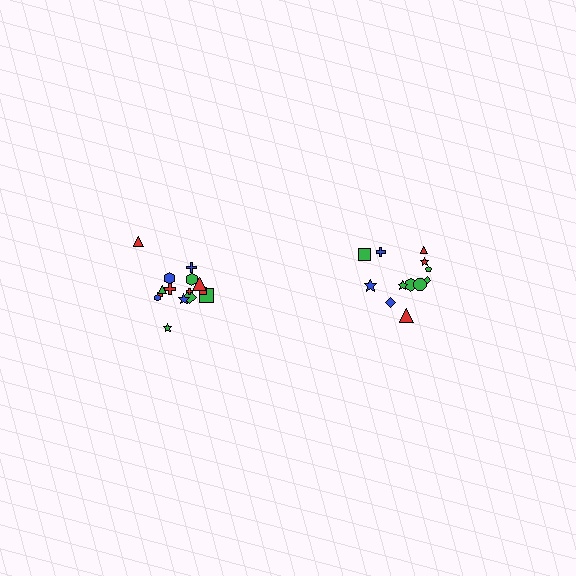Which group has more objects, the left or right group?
The left group.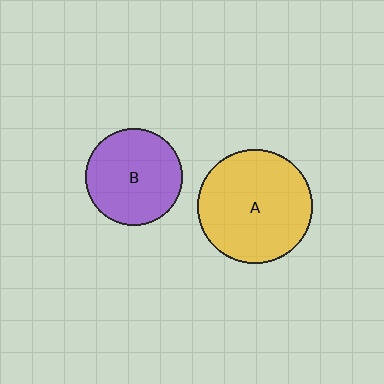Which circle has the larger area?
Circle A (yellow).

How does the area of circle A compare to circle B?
Approximately 1.4 times.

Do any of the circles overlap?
No, none of the circles overlap.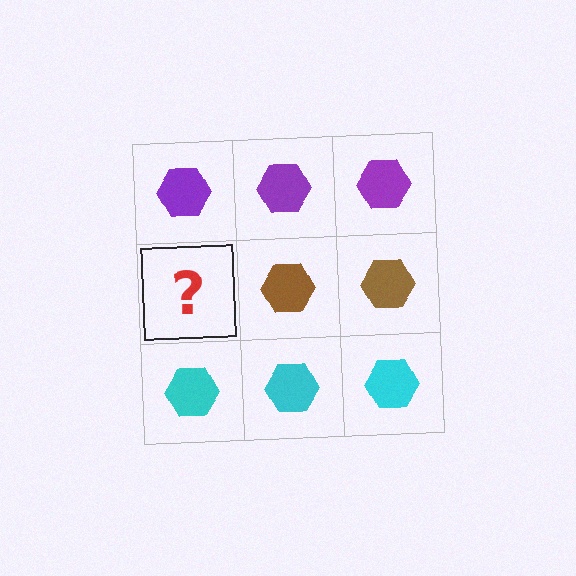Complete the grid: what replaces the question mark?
The question mark should be replaced with a brown hexagon.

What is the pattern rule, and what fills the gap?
The rule is that each row has a consistent color. The gap should be filled with a brown hexagon.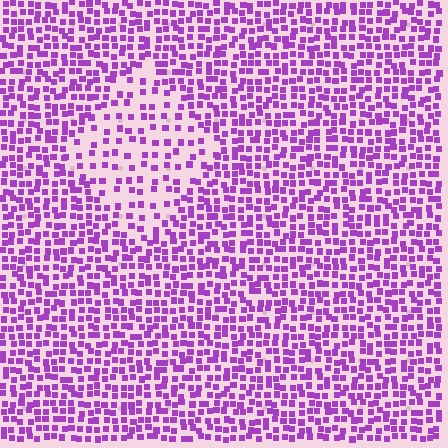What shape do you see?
I see a diamond.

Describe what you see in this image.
The image contains small purple elements arranged at two different densities. A diamond-shaped region is visible where the elements are less densely packed than the surrounding area.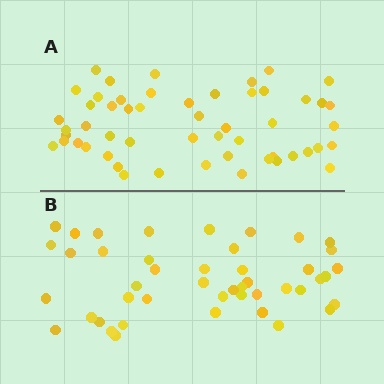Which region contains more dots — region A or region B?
Region A (the top region) has more dots.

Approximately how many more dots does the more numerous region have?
Region A has roughly 8 or so more dots than region B.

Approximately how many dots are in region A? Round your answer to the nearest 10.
About 50 dots. (The exact count is 53, which rounds to 50.)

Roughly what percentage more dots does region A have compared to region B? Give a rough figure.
About 20% more.